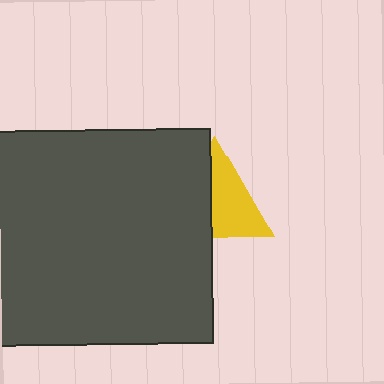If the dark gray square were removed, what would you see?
You would see the complete yellow triangle.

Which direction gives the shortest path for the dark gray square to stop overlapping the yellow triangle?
Moving left gives the shortest separation.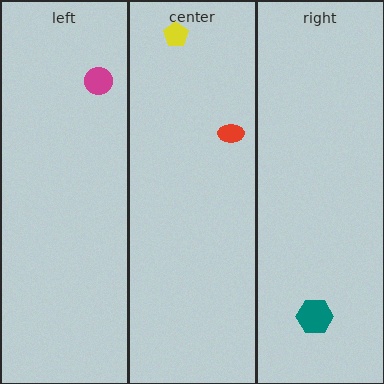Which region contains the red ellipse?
The center region.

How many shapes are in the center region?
2.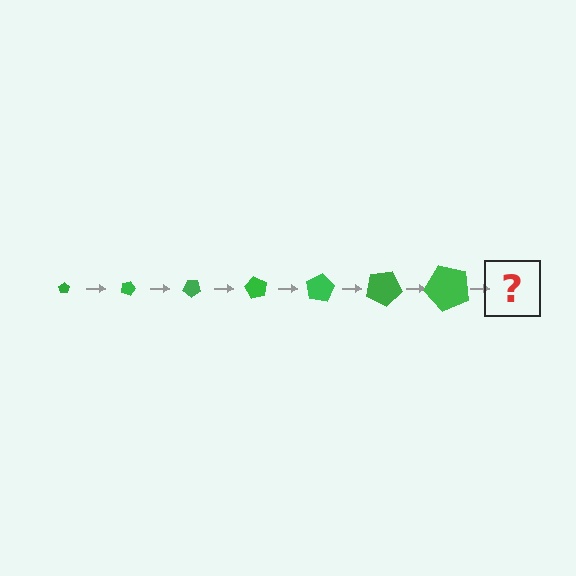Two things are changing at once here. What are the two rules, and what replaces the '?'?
The two rules are that the pentagon grows larger each step and it rotates 20 degrees each step. The '?' should be a pentagon, larger than the previous one and rotated 140 degrees from the start.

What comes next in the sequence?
The next element should be a pentagon, larger than the previous one and rotated 140 degrees from the start.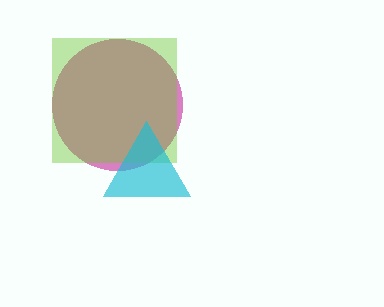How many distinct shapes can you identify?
There are 3 distinct shapes: a magenta circle, a lime square, a cyan triangle.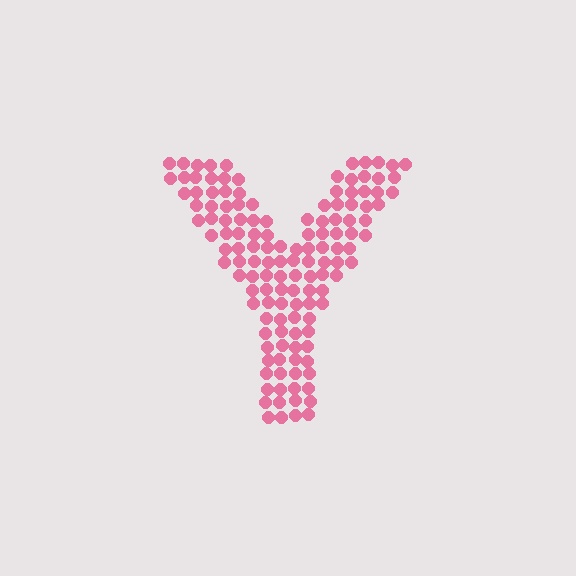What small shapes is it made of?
It is made of small circles.